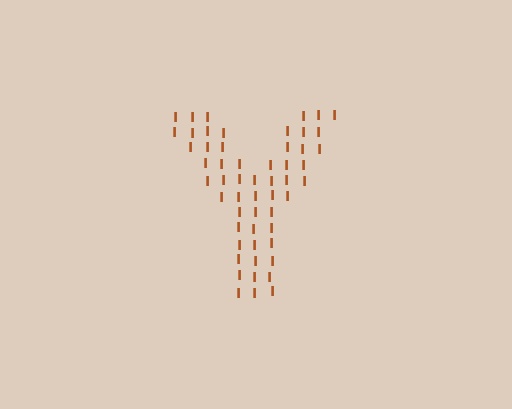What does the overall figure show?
The overall figure shows the letter Y.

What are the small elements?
The small elements are letter I's.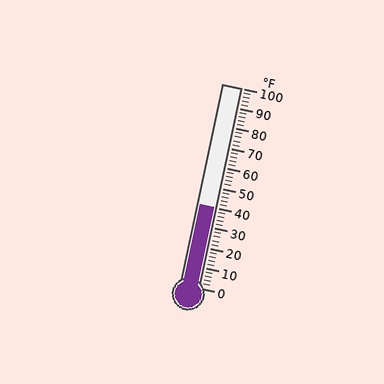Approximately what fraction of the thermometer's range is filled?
The thermometer is filled to approximately 40% of its range.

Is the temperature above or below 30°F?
The temperature is above 30°F.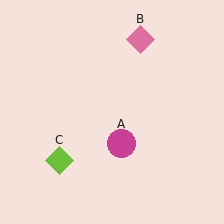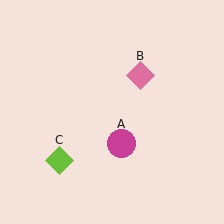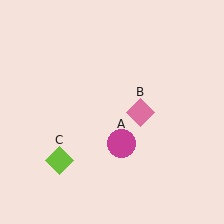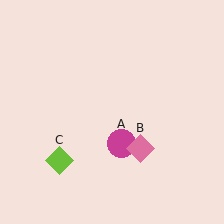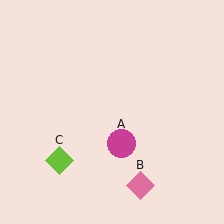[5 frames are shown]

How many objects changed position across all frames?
1 object changed position: pink diamond (object B).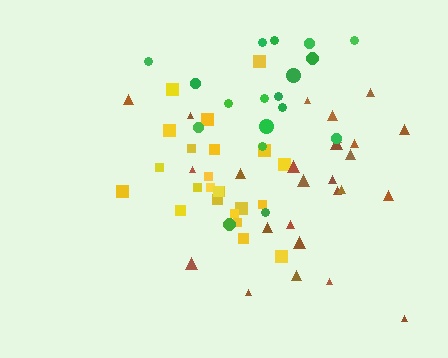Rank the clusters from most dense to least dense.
yellow, brown, green.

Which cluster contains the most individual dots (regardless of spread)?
Brown (26).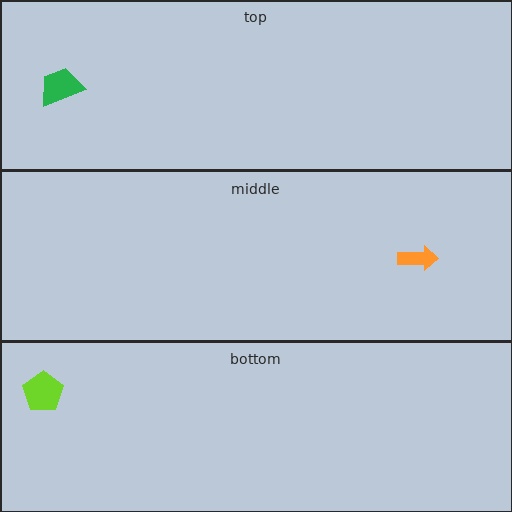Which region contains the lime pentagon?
The bottom region.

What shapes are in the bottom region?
The lime pentagon.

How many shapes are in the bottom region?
1.